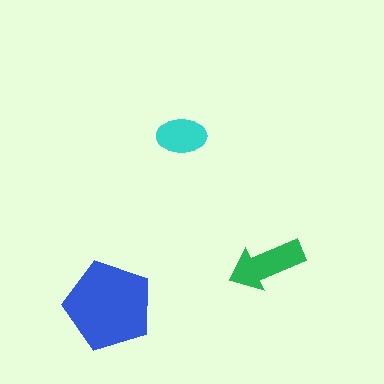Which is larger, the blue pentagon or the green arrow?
The blue pentagon.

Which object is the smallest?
The cyan ellipse.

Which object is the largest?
The blue pentagon.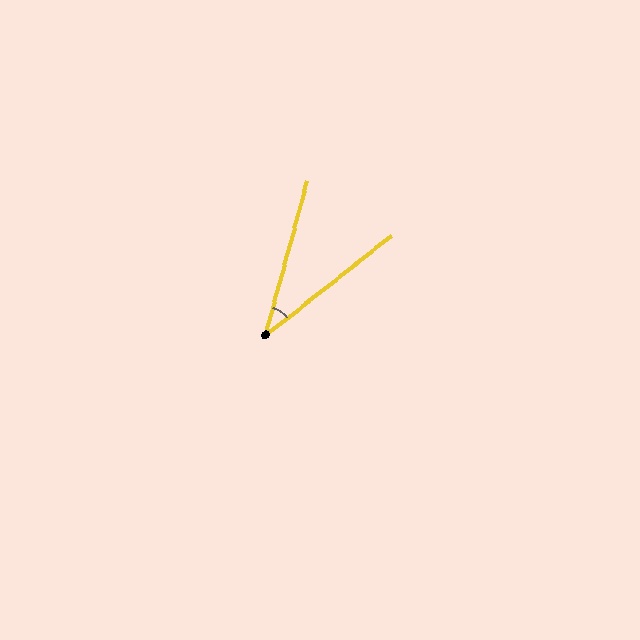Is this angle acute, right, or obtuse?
It is acute.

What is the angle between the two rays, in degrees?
Approximately 37 degrees.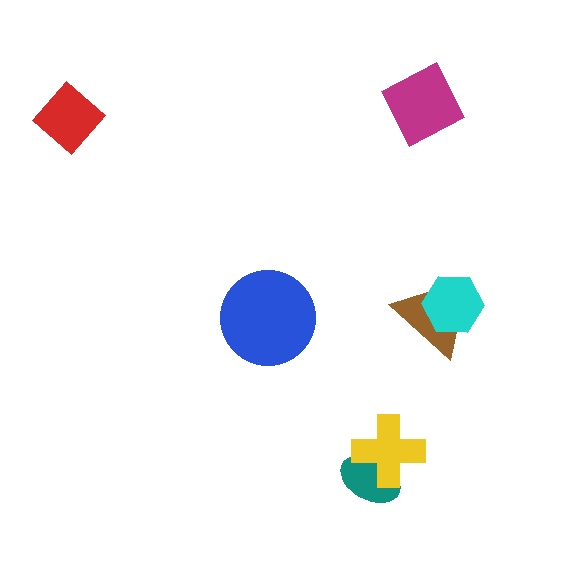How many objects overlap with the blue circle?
0 objects overlap with the blue circle.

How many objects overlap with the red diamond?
0 objects overlap with the red diamond.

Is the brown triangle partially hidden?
Yes, it is partially covered by another shape.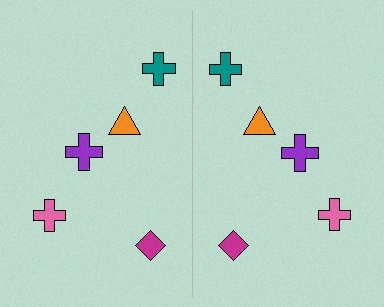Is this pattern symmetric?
Yes, this pattern has bilateral (reflection) symmetry.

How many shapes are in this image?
There are 10 shapes in this image.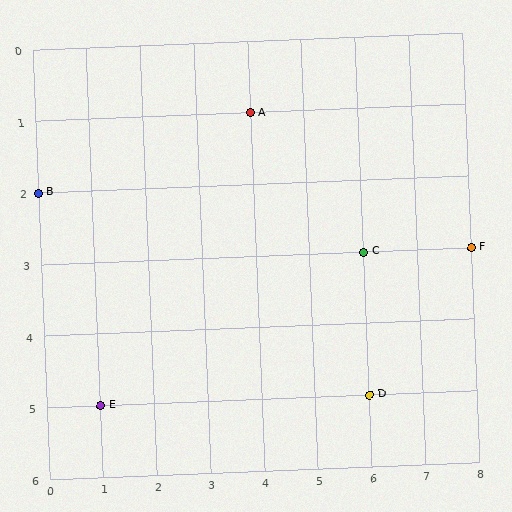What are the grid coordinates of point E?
Point E is at grid coordinates (1, 5).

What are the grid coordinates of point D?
Point D is at grid coordinates (6, 5).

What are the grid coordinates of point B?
Point B is at grid coordinates (0, 2).